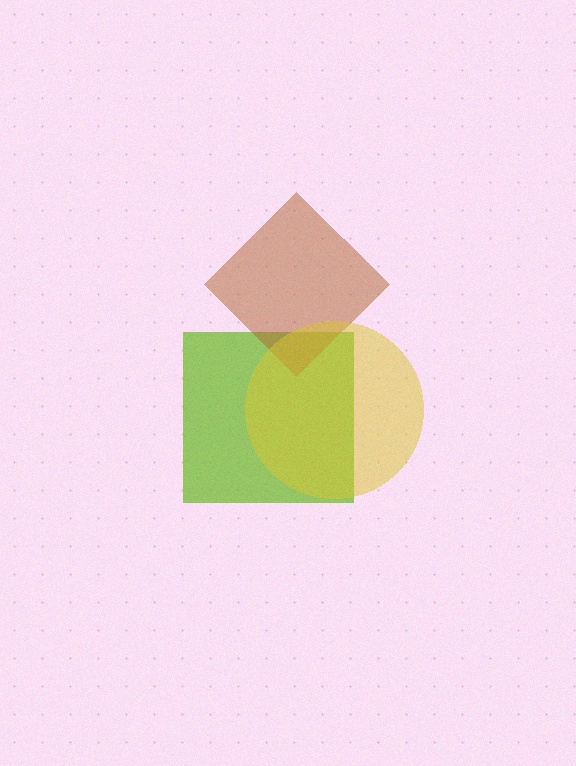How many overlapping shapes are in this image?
There are 3 overlapping shapes in the image.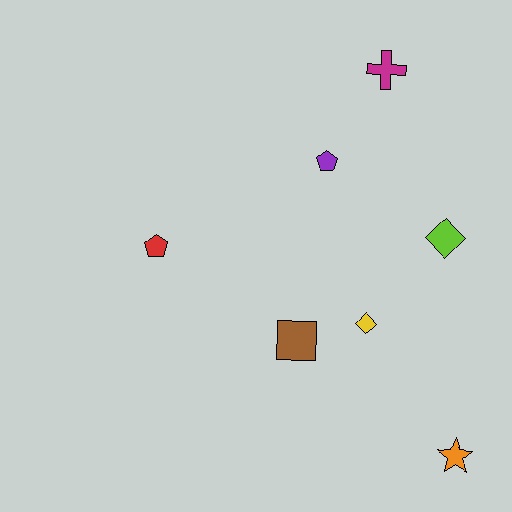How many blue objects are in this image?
There are no blue objects.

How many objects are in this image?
There are 7 objects.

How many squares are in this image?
There is 1 square.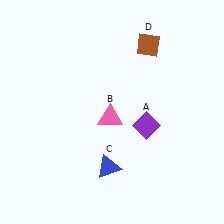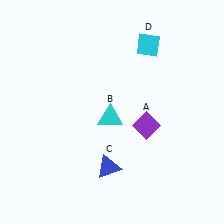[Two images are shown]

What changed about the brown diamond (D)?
In Image 1, D is brown. In Image 2, it changed to cyan.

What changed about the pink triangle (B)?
In Image 1, B is pink. In Image 2, it changed to cyan.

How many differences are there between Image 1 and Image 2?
There are 2 differences between the two images.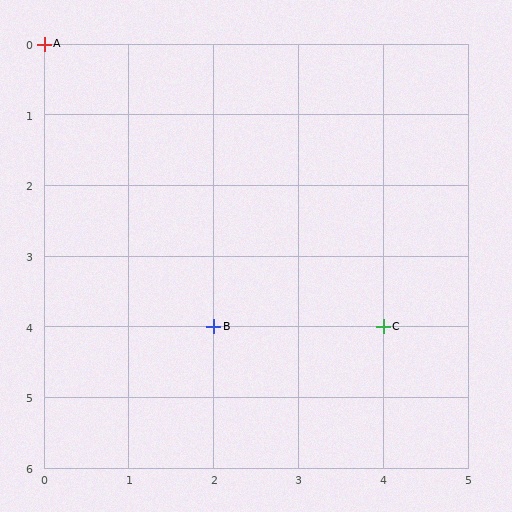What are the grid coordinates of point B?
Point B is at grid coordinates (2, 4).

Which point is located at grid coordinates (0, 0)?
Point A is at (0, 0).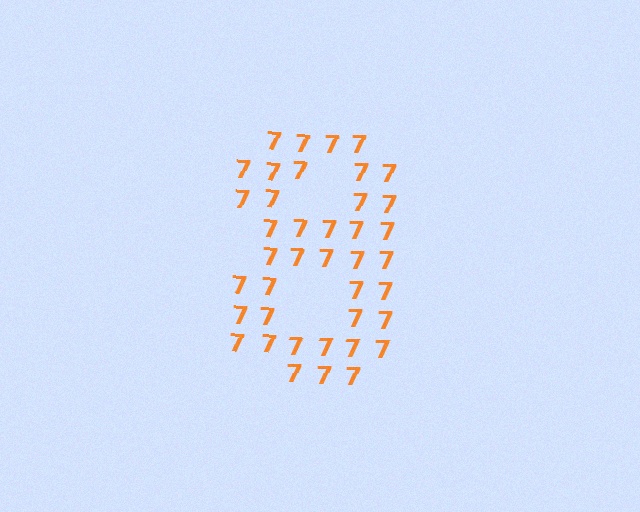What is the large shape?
The large shape is the digit 8.